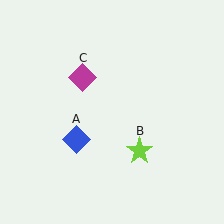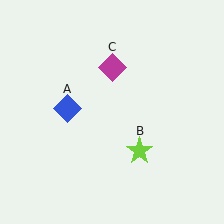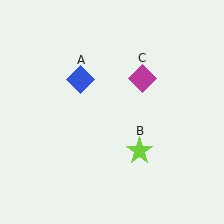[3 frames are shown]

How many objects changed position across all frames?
2 objects changed position: blue diamond (object A), magenta diamond (object C).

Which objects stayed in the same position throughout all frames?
Lime star (object B) remained stationary.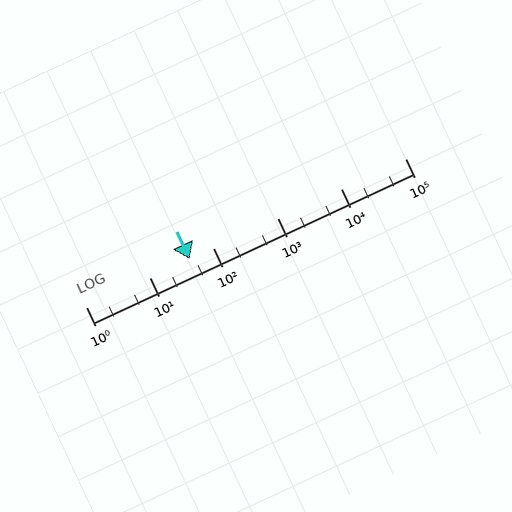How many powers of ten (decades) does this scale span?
The scale spans 5 decades, from 1 to 100000.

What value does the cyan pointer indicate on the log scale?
The pointer indicates approximately 43.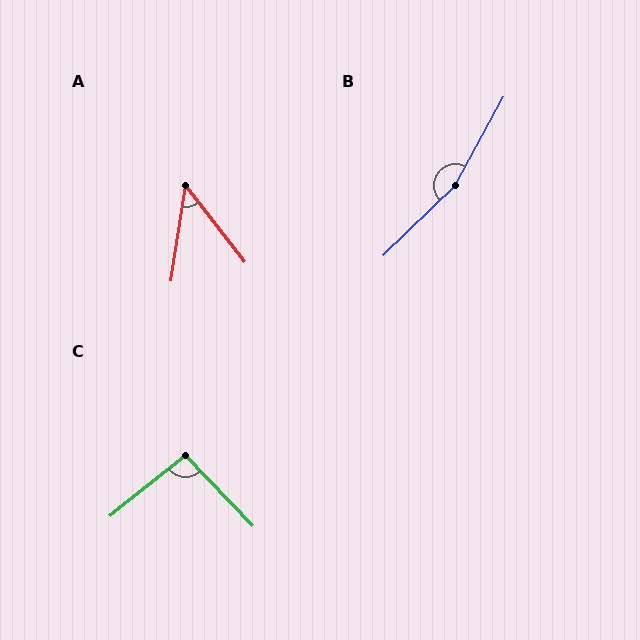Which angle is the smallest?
A, at approximately 46 degrees.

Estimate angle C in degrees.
Approximately 95 degrees.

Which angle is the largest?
B, at approximately 163 degrees.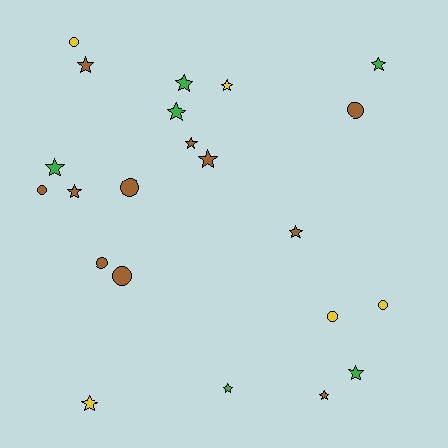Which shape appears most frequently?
Star, with 14 objects.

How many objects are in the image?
There are 22 objects.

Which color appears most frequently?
Brown, with 11 objects.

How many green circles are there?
There are no green circles.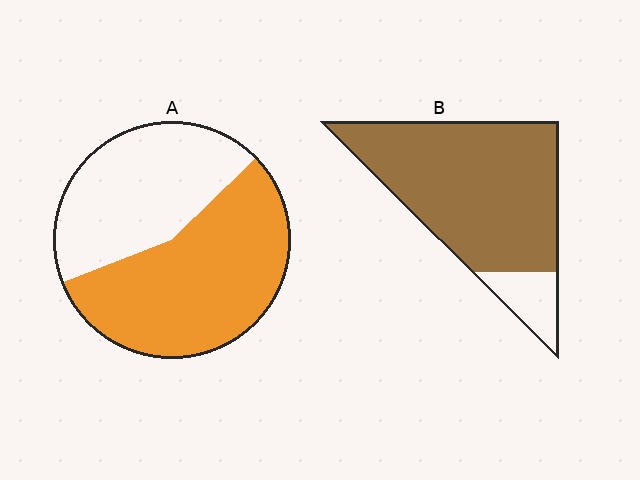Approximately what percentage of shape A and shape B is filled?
A is approximately 55% and B is approximately 85%.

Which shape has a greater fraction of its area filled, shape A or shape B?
Shape B.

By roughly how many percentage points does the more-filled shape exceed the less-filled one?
By roughly 30 percentage points (B over A).